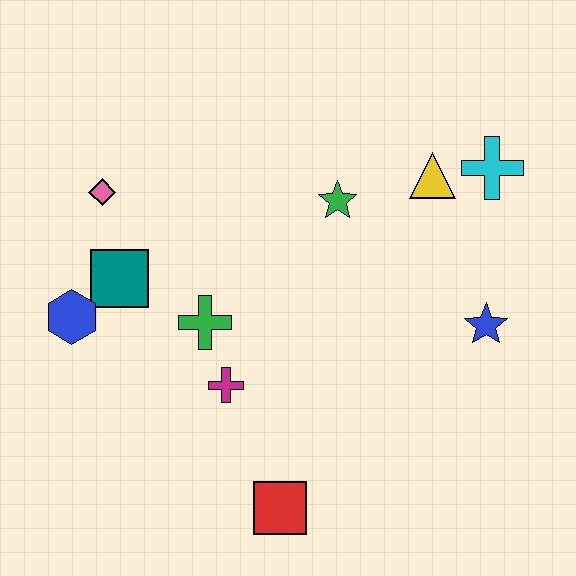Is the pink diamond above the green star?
Yes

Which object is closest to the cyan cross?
The yellow triangle is closest to the cyan cross.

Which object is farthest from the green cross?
The cyan cross is farthest from the green cross.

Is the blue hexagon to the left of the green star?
Yes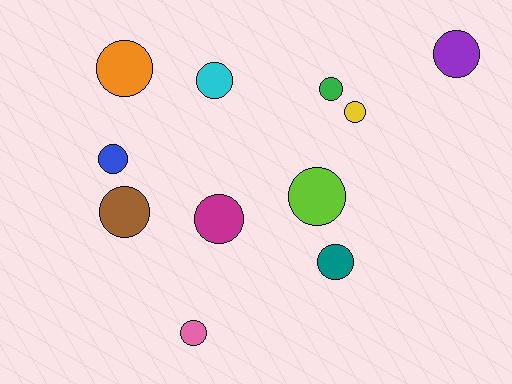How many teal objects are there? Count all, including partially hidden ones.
There is 1 teal object.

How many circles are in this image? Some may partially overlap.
There are 11 circles.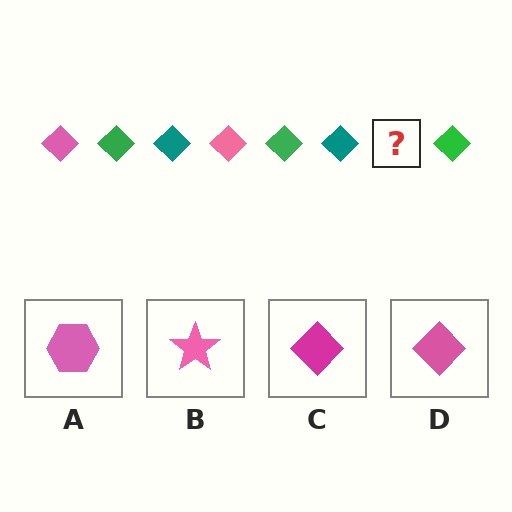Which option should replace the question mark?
Option D.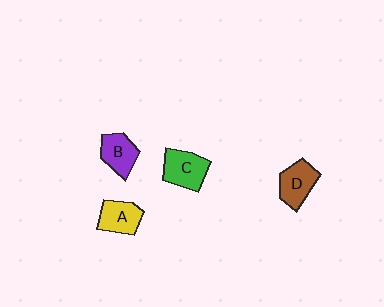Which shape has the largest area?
Shape C (green).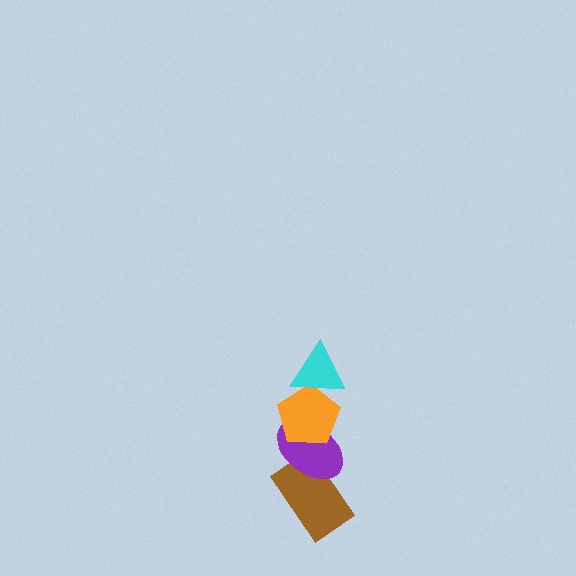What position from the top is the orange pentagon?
The orange pentagon is 2nd from the top.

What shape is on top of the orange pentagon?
The cyan triangle is on top of the orange pentagon.